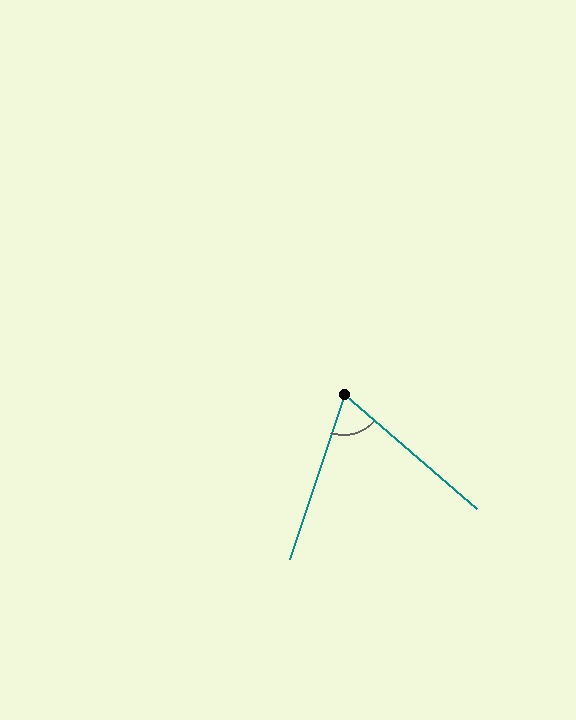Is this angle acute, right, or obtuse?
It is acute.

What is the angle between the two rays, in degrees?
Approximately 68 degrees.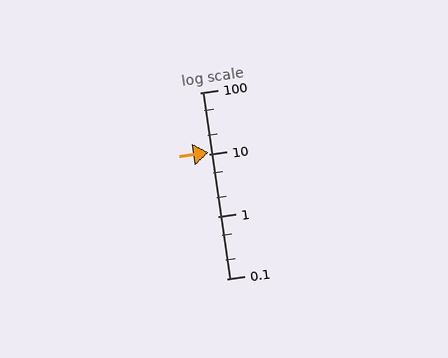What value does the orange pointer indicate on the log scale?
The pointer indicates approximately 11.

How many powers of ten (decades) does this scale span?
The scale spans 3 decades, from 0.1 to 100.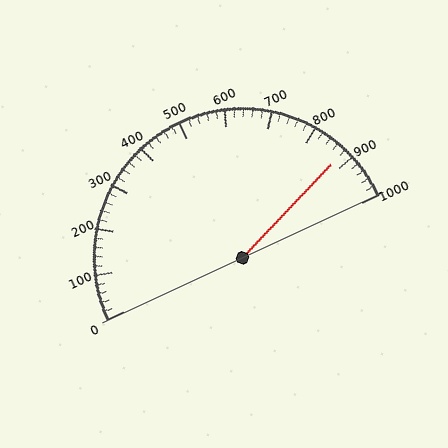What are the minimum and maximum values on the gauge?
The gauge ranges from 0 to 1000.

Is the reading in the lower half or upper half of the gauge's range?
The reading is in the upper half of the range (0 to 1000).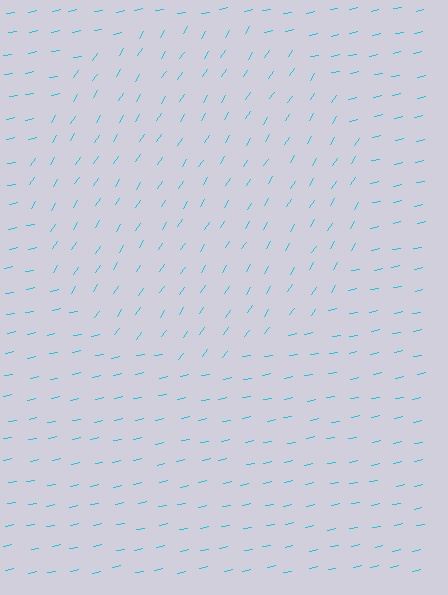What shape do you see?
I see a circle.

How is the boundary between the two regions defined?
The boundary is defined purely by a change in line orientation (approximately 45 degrees difference). All lines are the same color and thickness.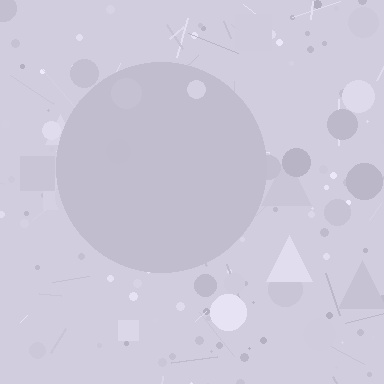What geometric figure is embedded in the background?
A circle is embedded in the background.